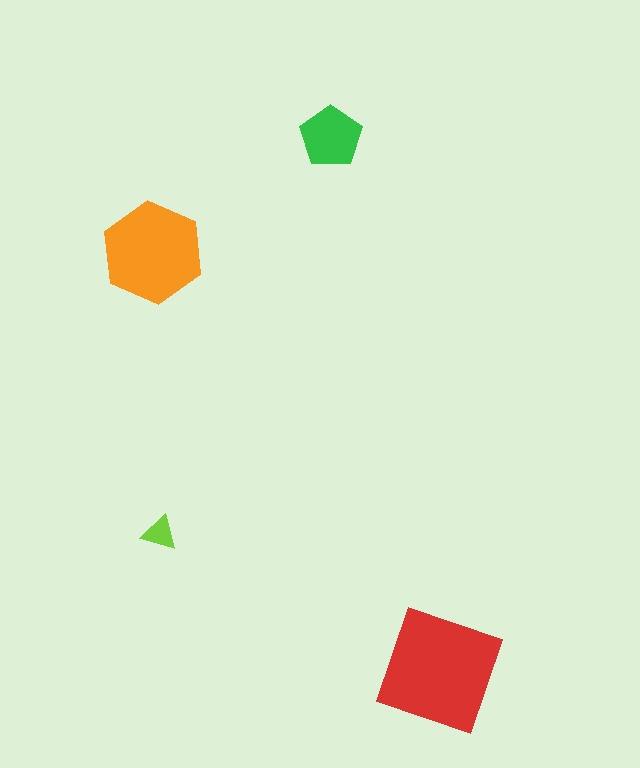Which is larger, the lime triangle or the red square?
The red square.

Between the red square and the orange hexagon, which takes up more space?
The red square.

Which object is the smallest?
The lime triangle.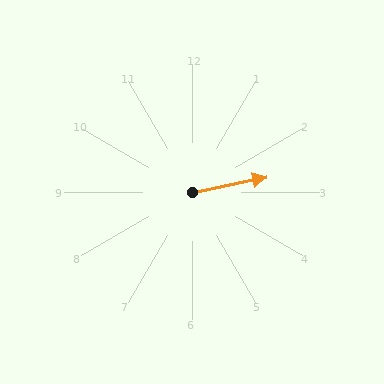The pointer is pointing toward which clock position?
Roughly 3 o'clock.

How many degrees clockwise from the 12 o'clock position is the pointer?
Approximately 79 degrees.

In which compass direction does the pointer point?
East.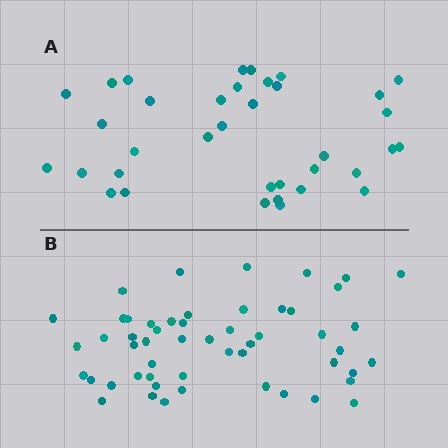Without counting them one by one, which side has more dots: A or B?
Region B (the bottom region) has more dots.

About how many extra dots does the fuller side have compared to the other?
Region B has approximately 15 more dots than region A.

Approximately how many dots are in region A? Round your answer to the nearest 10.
About 40 dots. (The exact count is 36, which rounds to 40.)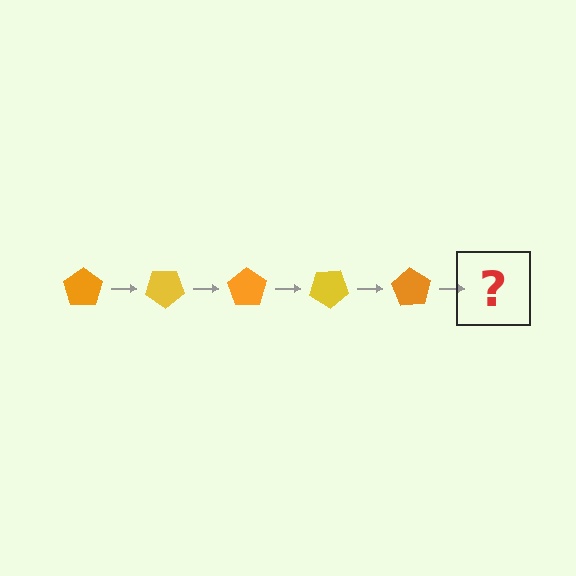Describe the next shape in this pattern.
It should be a yellow pentagon, rotated 175 degrees from the start.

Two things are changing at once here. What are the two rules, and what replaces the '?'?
The two rules are that it rotates 35 degrees each step and the color cycles through orange and yellow. The '?' should be a yellow pentagon, rotated 175 degrees from the start.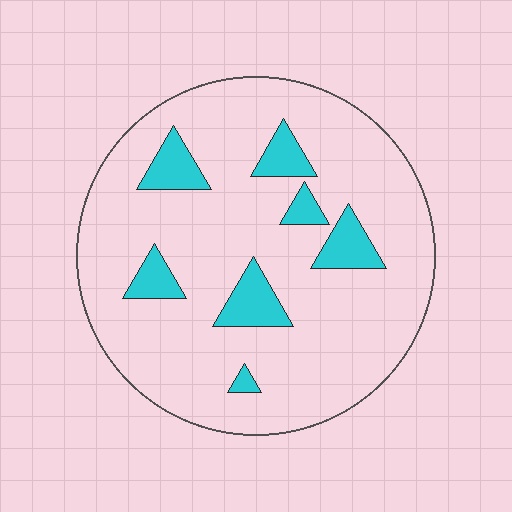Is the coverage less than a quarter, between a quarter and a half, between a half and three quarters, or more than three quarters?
Less than a quarter.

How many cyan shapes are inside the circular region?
7.